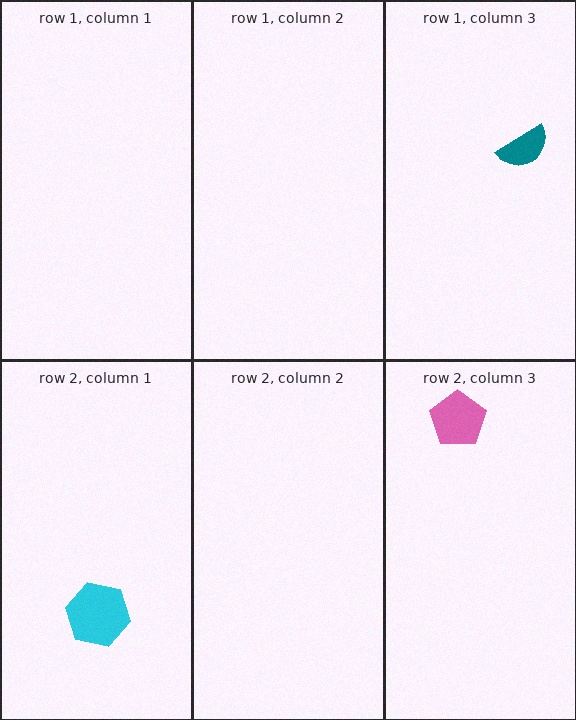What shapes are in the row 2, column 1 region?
The cyan hexagon.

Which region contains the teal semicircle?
The row 1, column 3 region.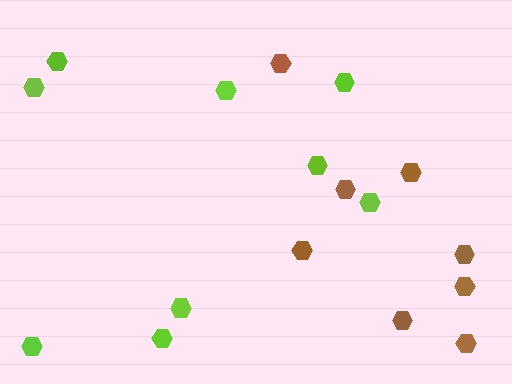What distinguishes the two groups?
There are 2 groups: one group of brown hexagons (8) and one group of lime hexagons (9).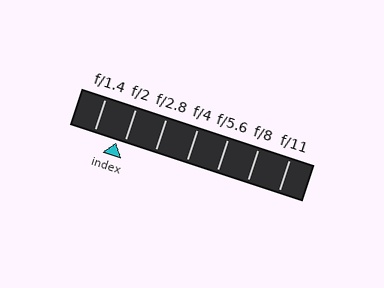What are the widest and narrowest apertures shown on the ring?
The widest aperture shown is f/1.4 and the narrowest is f/11.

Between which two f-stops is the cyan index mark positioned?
The index mark is between f/1.4 and f/2.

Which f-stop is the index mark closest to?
The index mark is closest to f/2.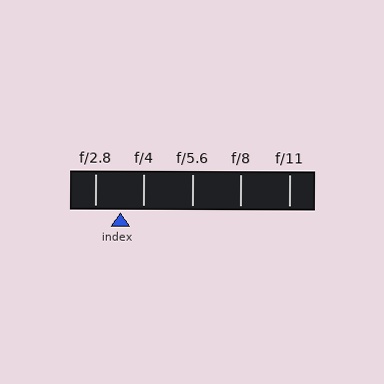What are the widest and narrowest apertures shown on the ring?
The widest aperture shown is f/2.8 and the narrowest is f/11.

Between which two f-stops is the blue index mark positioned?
The index mark is between f/2.8 and f/4.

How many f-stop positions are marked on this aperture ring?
There are 5 f-stop positions marked.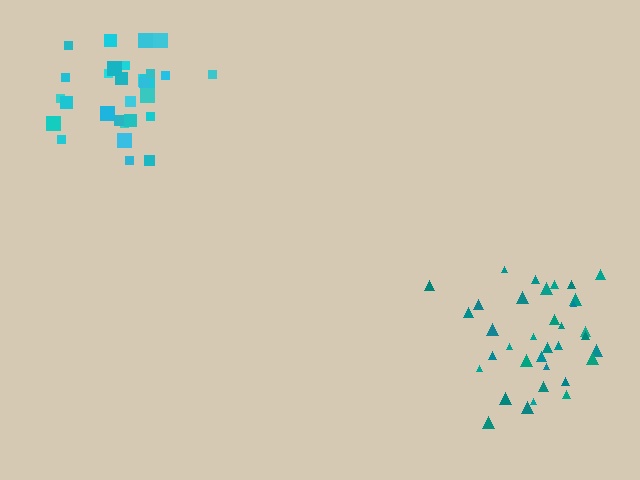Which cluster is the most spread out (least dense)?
Teal.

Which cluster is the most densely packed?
Cyan.